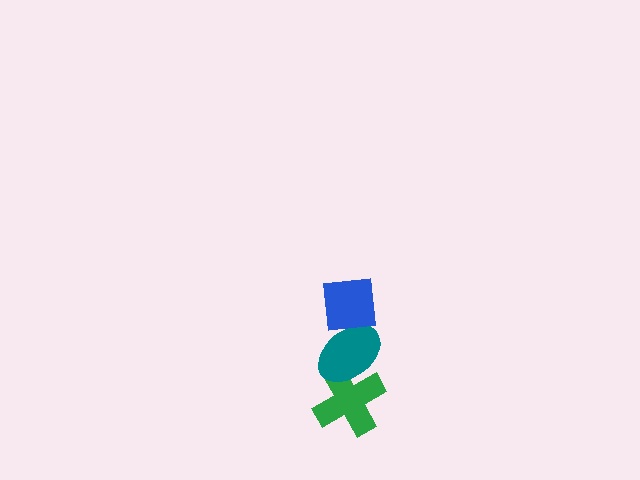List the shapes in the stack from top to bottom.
From top to bottom: the blue square, the teal ellipse, the green cross.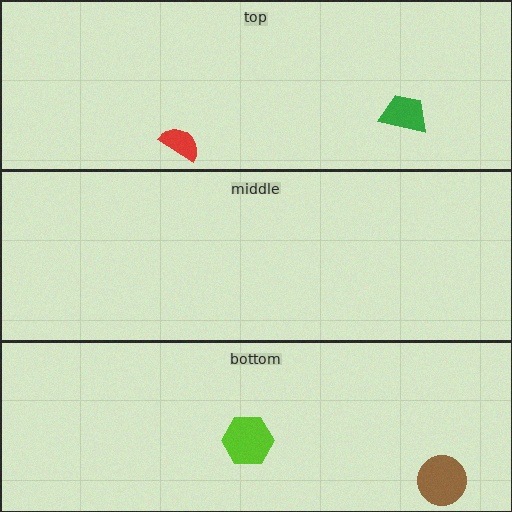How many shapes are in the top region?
2.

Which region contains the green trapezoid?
The top region.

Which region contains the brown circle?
The bottom region.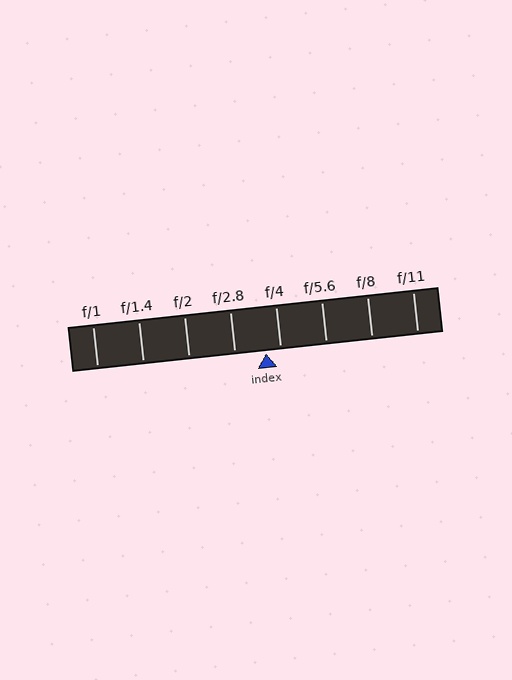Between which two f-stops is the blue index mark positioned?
The index mark is between f/2.8 and f/4.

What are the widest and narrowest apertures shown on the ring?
The widest aperture shown is f/1 and the narrowest is f/11.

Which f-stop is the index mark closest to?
The index mark is closest to f/4.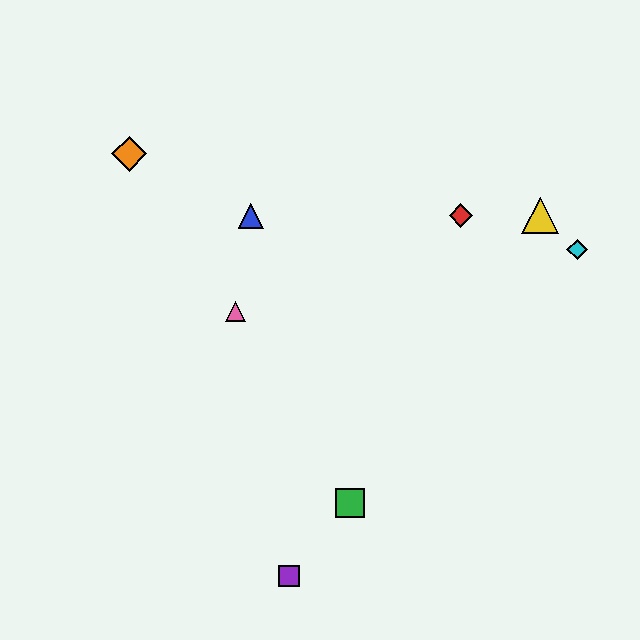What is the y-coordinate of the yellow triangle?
The yellow triangle is at y≈216.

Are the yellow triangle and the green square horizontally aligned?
No, the yellow triangle is at y≈216 and the green square is at y≈503.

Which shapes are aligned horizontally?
The red diamond, the blue triangle, the yellow triangle are aligned horizontally.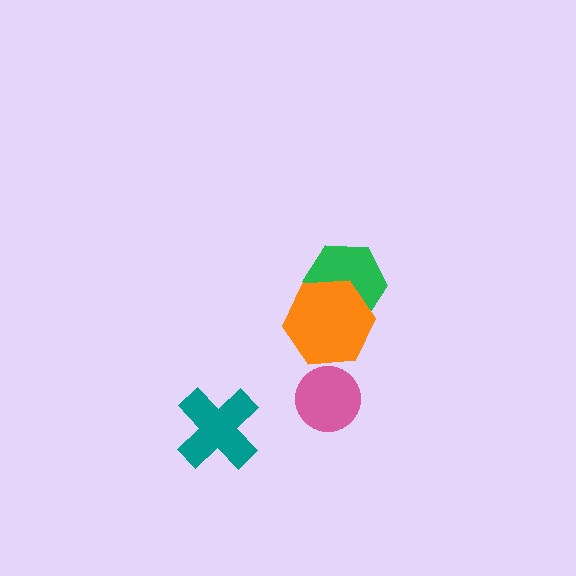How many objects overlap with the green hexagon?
1 object overlaps with the green hexagon.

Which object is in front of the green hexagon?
The orange hexagon is in front of the green hexagon.